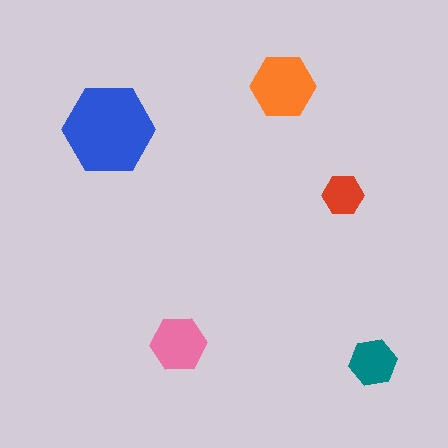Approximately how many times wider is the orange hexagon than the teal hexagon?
About 1.5 times wider.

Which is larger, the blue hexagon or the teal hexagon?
The blue one.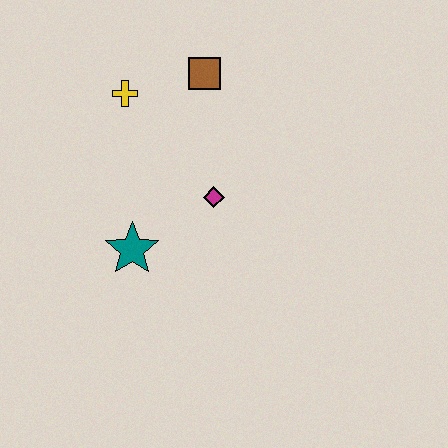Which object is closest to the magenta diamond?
The teal star is closest to the magenta diamond.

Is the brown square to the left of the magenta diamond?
Yes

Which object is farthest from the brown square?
The teal star is farthest from the brown square.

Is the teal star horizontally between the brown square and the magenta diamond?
No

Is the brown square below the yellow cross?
No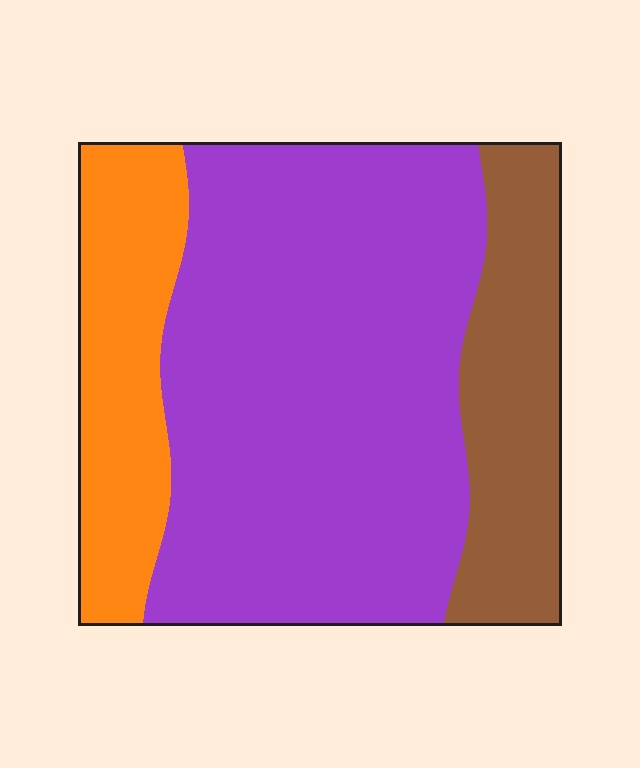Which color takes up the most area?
Purple, at roughly 60%.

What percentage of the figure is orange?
Orange covers around 20% of the figure.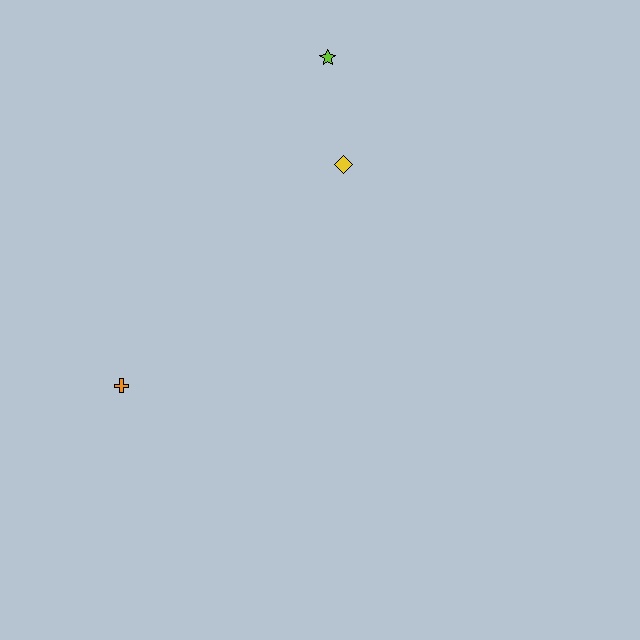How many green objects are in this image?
There are no green objects.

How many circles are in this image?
There are no circles.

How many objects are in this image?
There are 3 objects.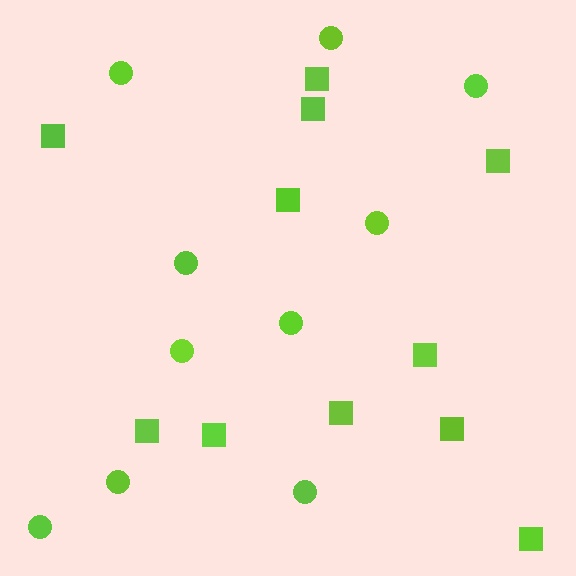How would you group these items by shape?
There are 2 groups: one group of circles (10) and one group of squares (11).